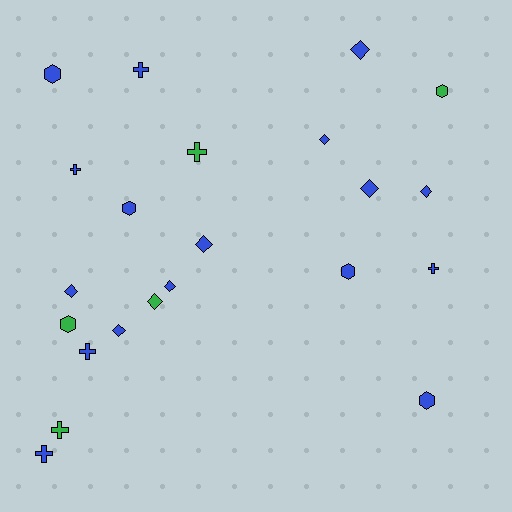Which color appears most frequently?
Blue, with 17 objects.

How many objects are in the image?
There are 22 objects.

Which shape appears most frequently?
Diamond, with 9 objects.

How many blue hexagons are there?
There are 4 blue hexagons.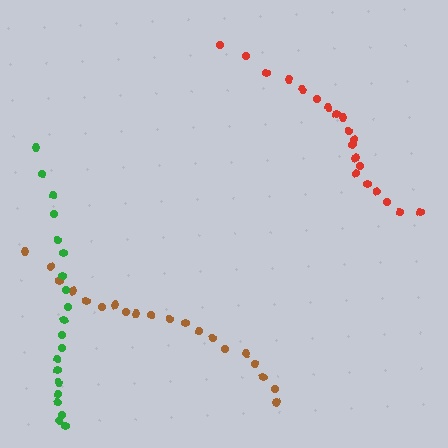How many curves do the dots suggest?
There are 3 distinct paths.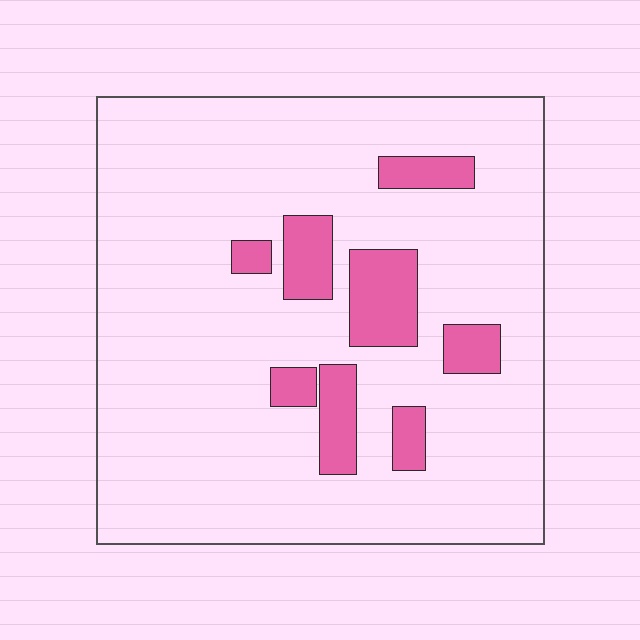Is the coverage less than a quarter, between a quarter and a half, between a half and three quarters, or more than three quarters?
Less than a quarter.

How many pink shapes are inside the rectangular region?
8.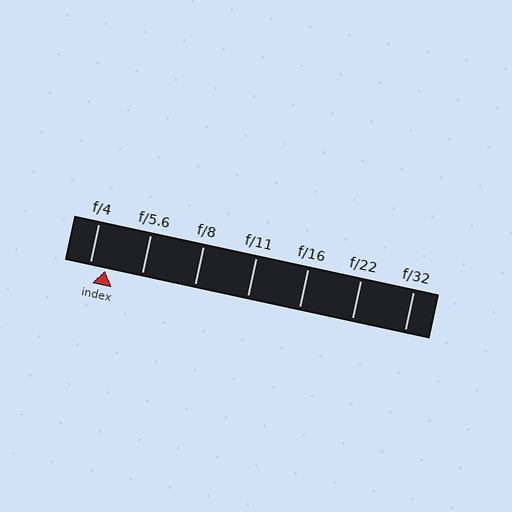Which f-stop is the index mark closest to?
The index mark is closest to f/4.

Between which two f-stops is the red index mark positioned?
The index mark is between f/4 and f/5.6.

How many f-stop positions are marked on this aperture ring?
There are 7 f-stop positions marked.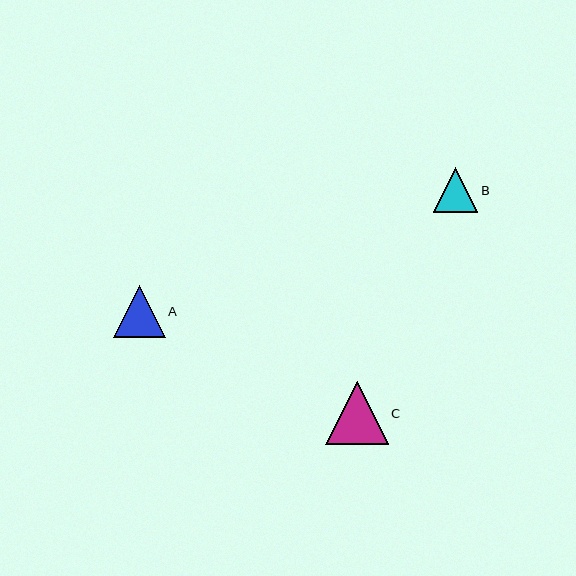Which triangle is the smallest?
Triangle B is the smallest with a size of approximately 44 pixels.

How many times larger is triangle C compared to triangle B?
Triangle C is approximately 1.4 times the size of triangle B.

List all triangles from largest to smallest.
From largest to smallest: C, A, B.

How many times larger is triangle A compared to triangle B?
Triangle A is approximately 1.2 times the size of triangle B.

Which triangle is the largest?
Triangle C is the largest with a size of approximately 63 pixels.